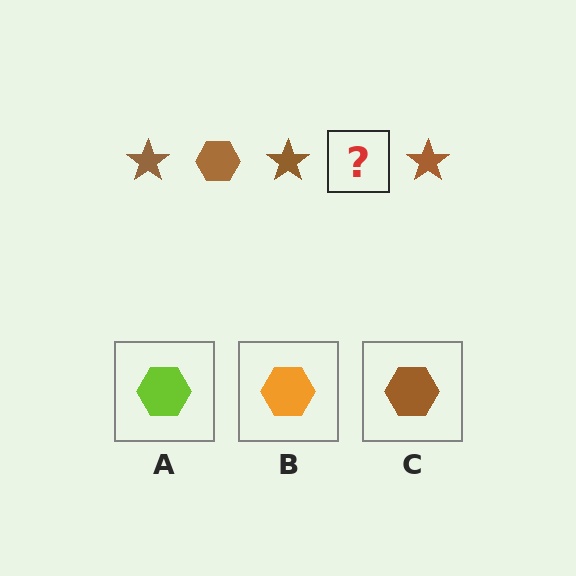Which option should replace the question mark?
Option C.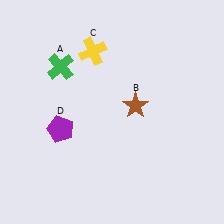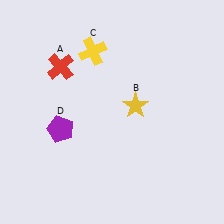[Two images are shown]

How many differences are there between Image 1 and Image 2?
There are 2 differences between the two images.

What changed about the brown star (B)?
In Image 1, B is brown. In Image 2, it changed to yellow.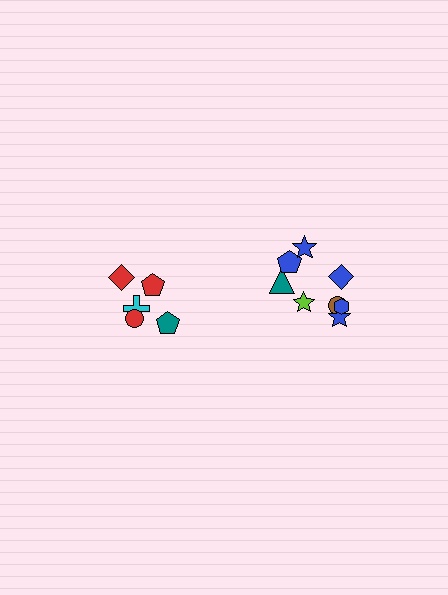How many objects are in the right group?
There are 8 objects.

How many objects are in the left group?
There are 5 objects.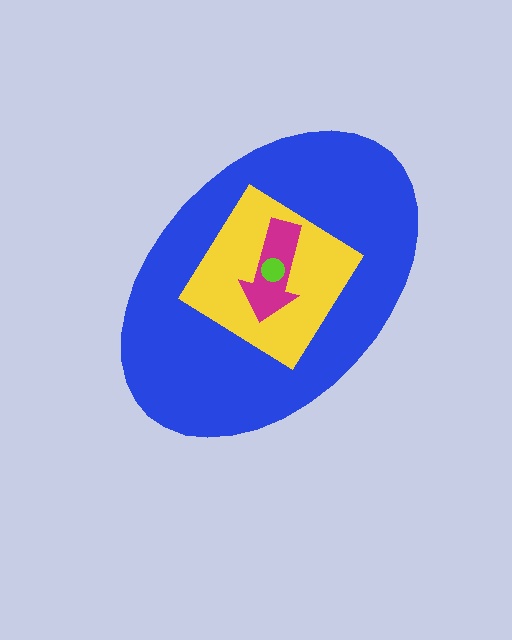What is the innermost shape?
The lime circle.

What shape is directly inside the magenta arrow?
The lime circle.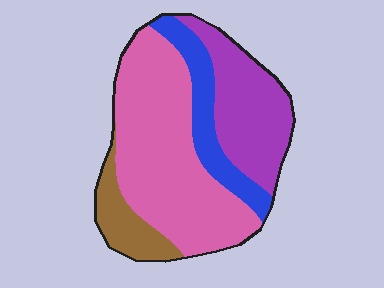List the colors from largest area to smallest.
From largest to smallest: pink, purple, blue, brown.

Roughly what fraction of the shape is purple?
Purple takes up about one quarter (1/4) of the shape.